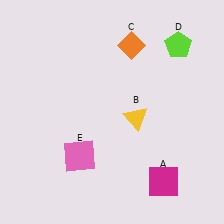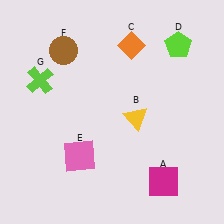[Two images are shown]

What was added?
A brown circle (F), a lime cross (G) were added in Image 2.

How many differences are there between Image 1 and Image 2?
There are 2 differences between the two images.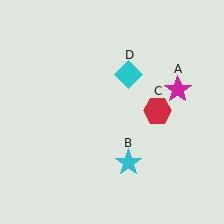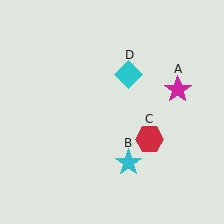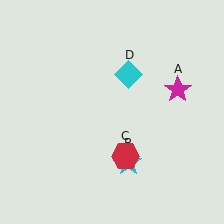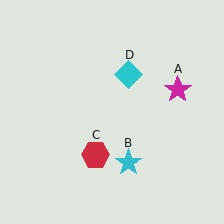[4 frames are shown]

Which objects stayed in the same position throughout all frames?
Magenta star (object A) and cyan star (object B) and cyan diamond (object D) remained stationary.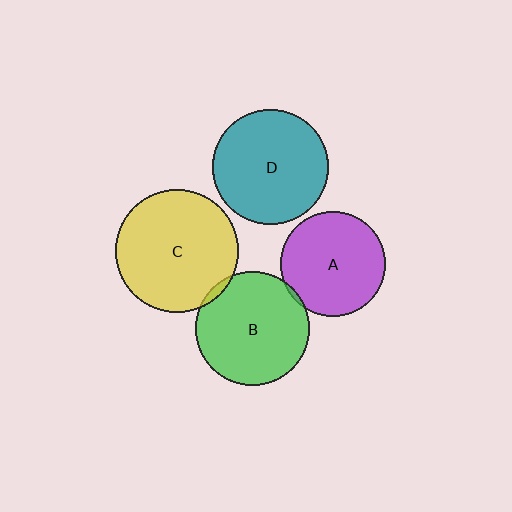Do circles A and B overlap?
Yes.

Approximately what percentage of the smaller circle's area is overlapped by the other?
Approximately 5%.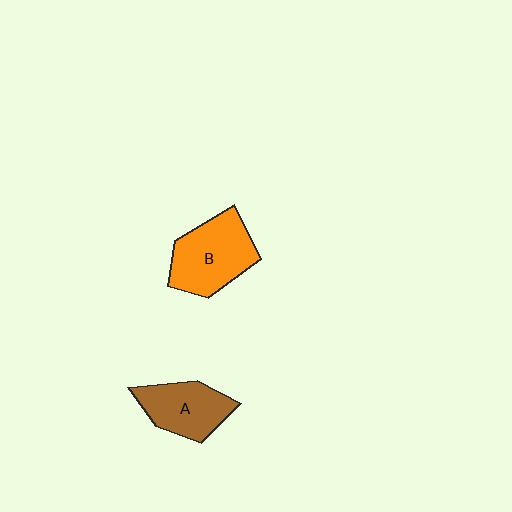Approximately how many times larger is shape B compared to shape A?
Approximately 1.3 times.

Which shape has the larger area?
Shape B (orange).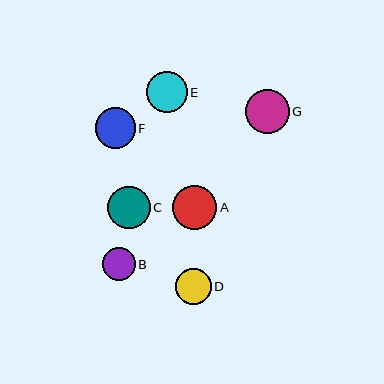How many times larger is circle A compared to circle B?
Circle A is approximately 1.3 times the size of circle B.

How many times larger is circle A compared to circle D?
Circle A is approximately 1.2 times the size of circle D.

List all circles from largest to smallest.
From largest to smallest: A, G, C, E, F, D, B.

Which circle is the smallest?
Circle B is the smallest with a size of approximately 33 pixels.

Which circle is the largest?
Circle A is the largest with a size of approximately 44 pixels.